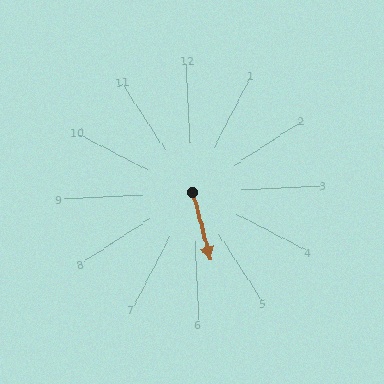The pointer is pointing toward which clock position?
Roughly 6 o'clock.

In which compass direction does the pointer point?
South.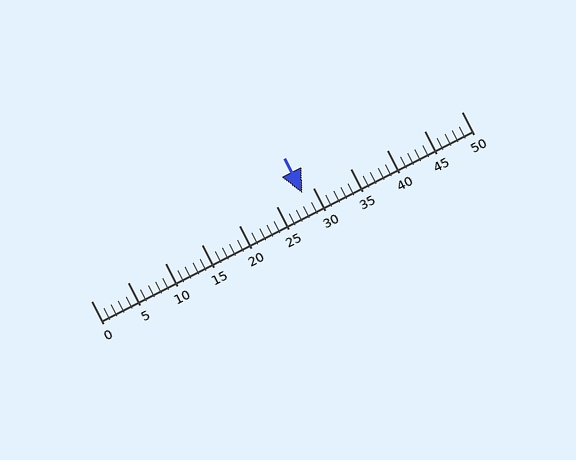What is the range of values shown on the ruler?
The ruler shows values from 0 to 50.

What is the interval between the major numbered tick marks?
The major tick marks are spaced 5 units apart.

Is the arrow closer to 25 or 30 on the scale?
The arrow is closer to 30.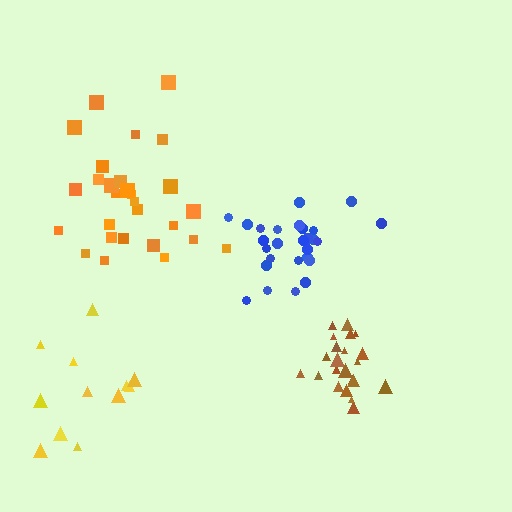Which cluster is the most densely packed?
Brown.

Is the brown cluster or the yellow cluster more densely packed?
Brown.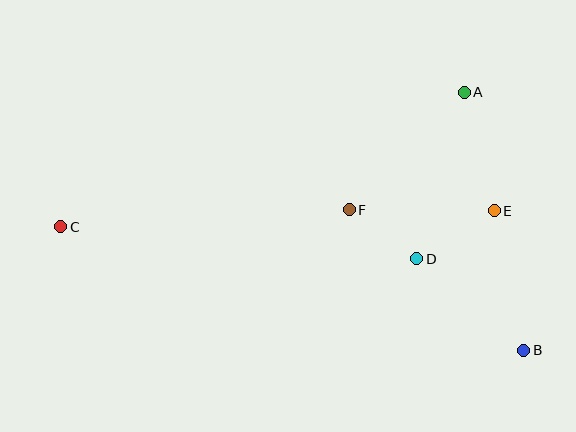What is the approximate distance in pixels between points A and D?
The distance between A and D is approximately 173 pixels.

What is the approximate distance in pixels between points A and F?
The distance between A and F is approximately 164 pixels.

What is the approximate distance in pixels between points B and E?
The distance between B and E is approximately 143 pixels.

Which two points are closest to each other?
Points D and F are closest to each other.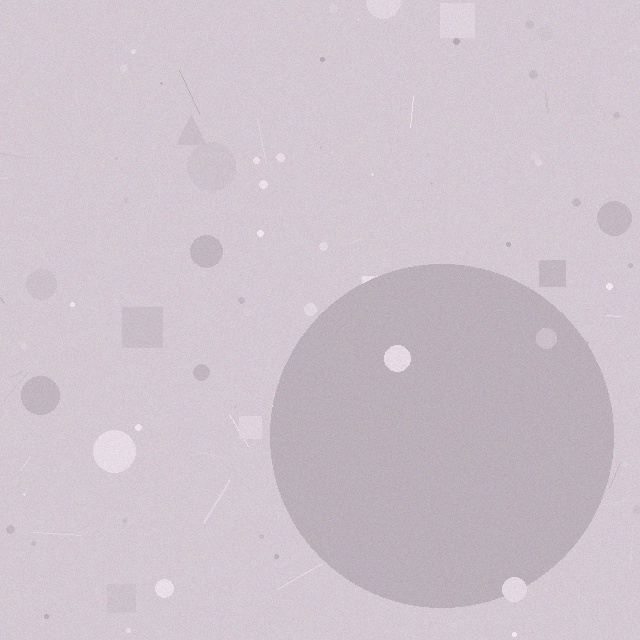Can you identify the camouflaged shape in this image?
The camouflaged shape is a circle.